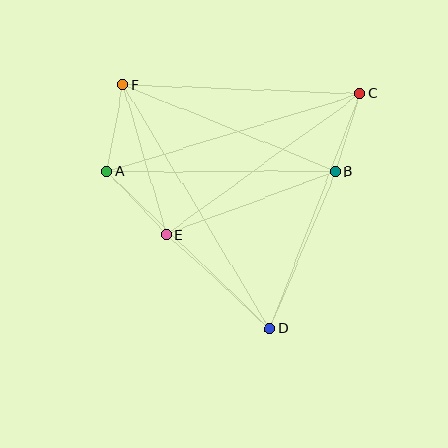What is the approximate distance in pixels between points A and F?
The distance between A and F is approximately 88 pixels.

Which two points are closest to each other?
Points B and C are closest to each other.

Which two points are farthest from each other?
Points D and F are farthest from each other.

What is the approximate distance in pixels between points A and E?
The distance between A and E is approximately 86 pixels.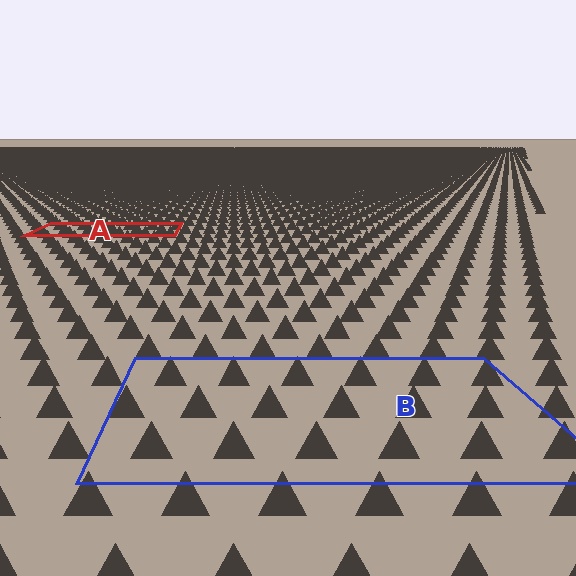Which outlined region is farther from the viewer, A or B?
Region A is farther from the viewer — the texture elements inside it appear smaller and more densely packed.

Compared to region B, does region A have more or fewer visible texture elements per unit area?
Region A has more texture elements per unit area — they are packed more densely because it is farther away.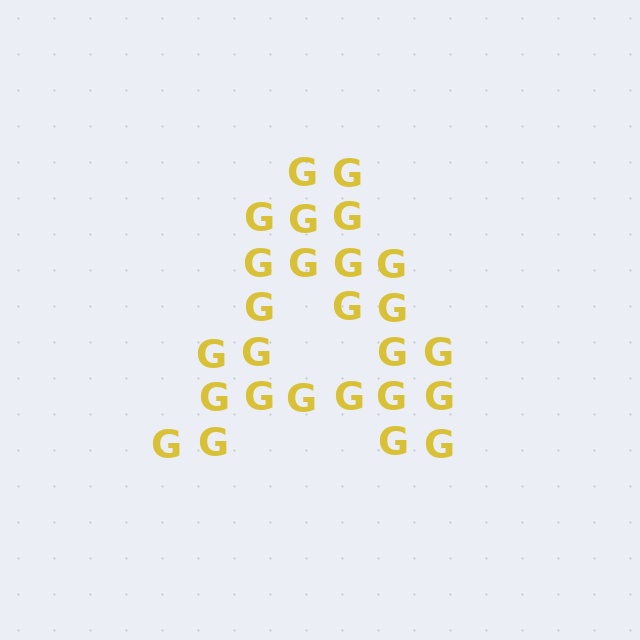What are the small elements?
The small elements are letter G's.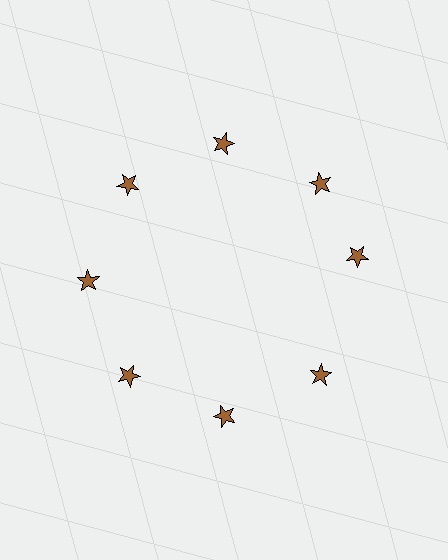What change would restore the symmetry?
The symmetry would be restored by rotating it back into even spacing with its neighbors so that all 8 stars sit at equal angles and equal distance from the center.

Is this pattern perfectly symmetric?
No. The 8 brown stars are arranged in a ring, but one element near the 3 o'clock position is rotated out of alignment along the ring, breaking the 8-fold rotational symmetry.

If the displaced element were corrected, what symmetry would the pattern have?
It would have 8-fold rotational symmetry — the pattern would map onto itself every 45 degrees.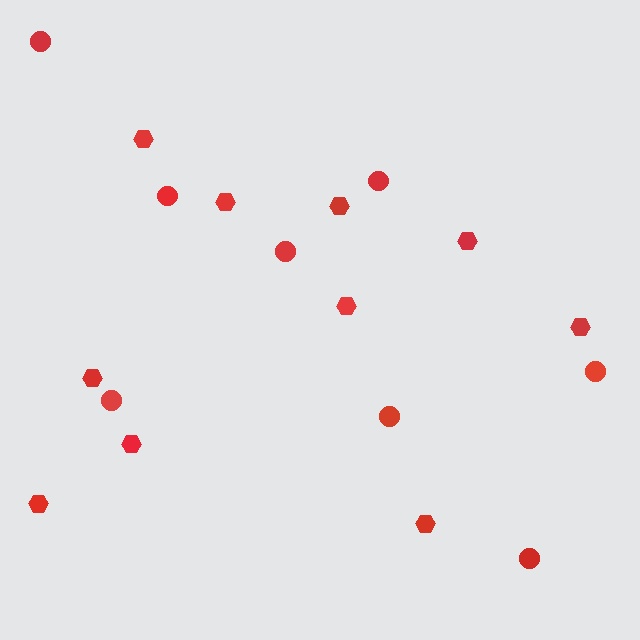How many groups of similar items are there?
There are 2 groups: one group of hexagons (10) and one group of circles (8).